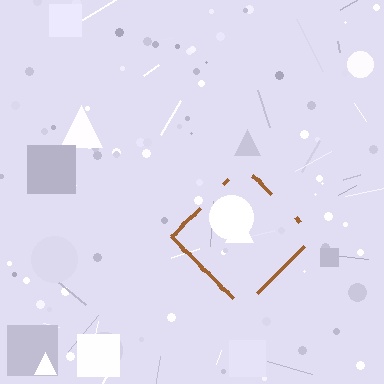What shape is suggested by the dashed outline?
The dashed outline suggests a diamond.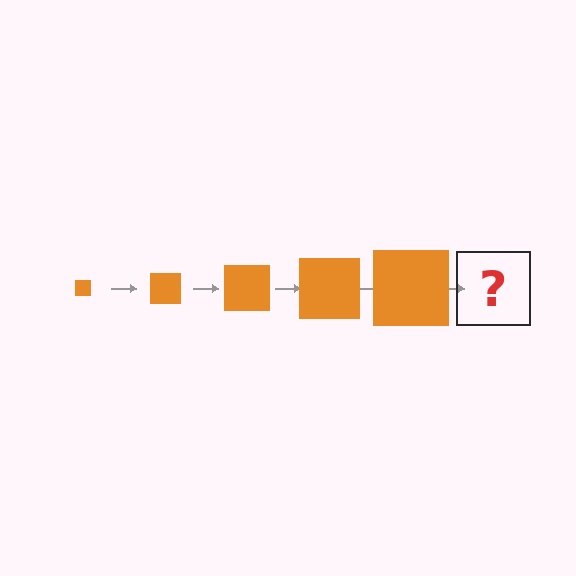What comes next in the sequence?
The next element should be an orange square, larger than the previous one.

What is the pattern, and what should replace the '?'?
The pattern is that the square gets progressively larger each step. The '?' should be an orange square, larger than the previous one.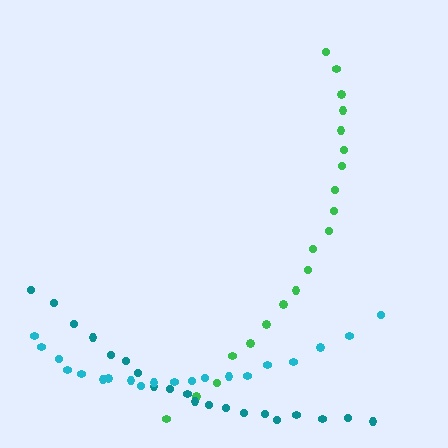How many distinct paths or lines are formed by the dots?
There are 3 distinct paths.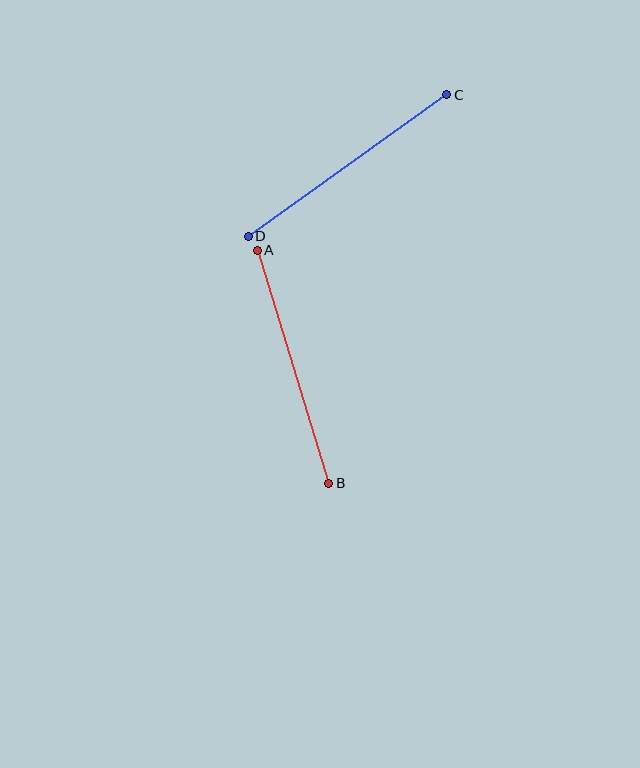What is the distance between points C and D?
The distance is approximately 244 pixels.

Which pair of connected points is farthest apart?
Points A and B are farthest apart.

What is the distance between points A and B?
The distance is approximately 244 pixels.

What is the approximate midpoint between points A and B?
The midpoint is at approximately (293, 367) pixels.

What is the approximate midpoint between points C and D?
The midpoint is at approximately (347, 165) pixels.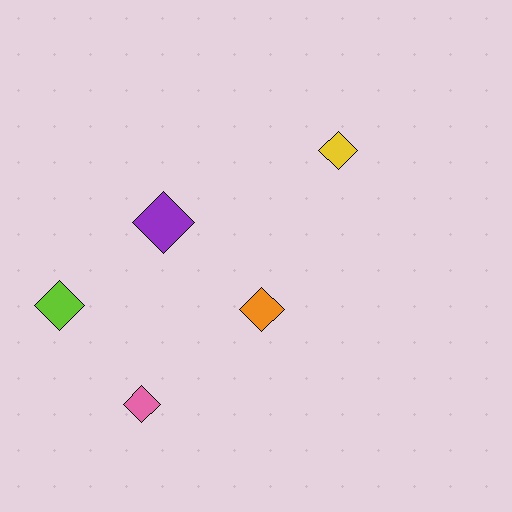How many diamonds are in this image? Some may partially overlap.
There are 5 diamonds.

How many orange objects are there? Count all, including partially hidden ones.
There is 1 orange object.